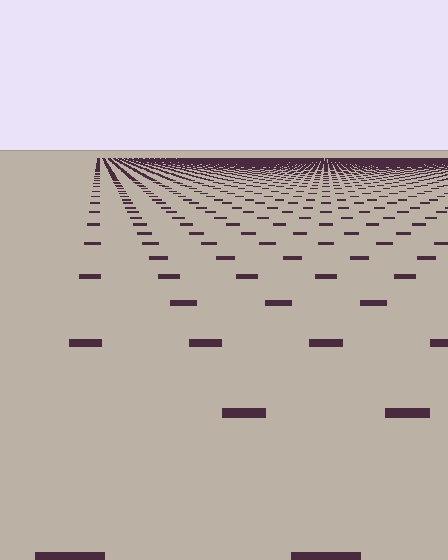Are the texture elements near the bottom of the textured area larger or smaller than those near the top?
Larger. Near the bottom, elements are closer to the viewer and appear at a bigger on-screen size.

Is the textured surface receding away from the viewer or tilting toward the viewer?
The surface is receding away from the viewer. Texture elements get smaller and denser toward the top.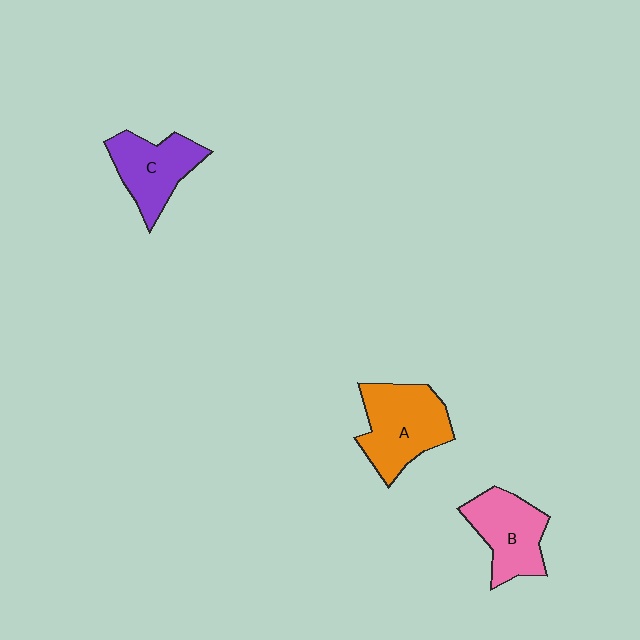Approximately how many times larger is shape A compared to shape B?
Approximately 1.2 times.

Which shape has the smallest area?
Shape C (purple).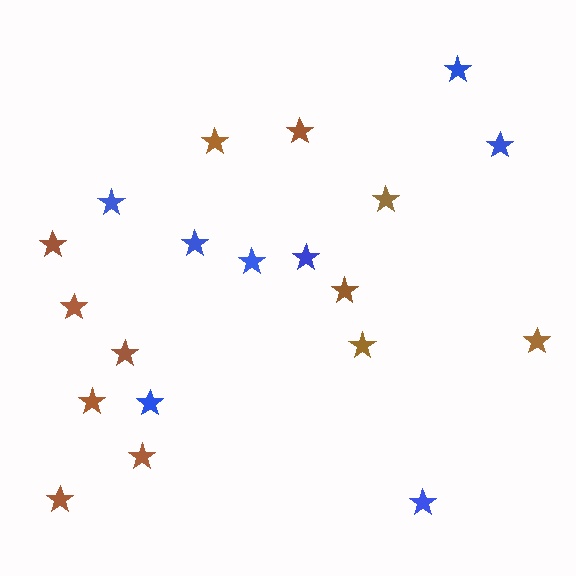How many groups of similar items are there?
There are 2 groups: one group of blue stars (8) and one group of brown stars (12).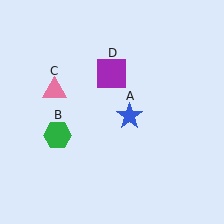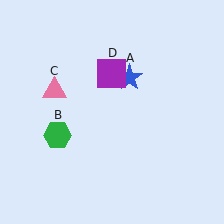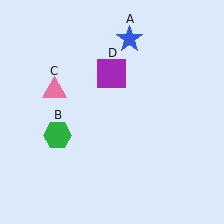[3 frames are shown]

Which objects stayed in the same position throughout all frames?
Green hexagon (object B) and pink triangle (object C) and purple square (object D) remained stationary.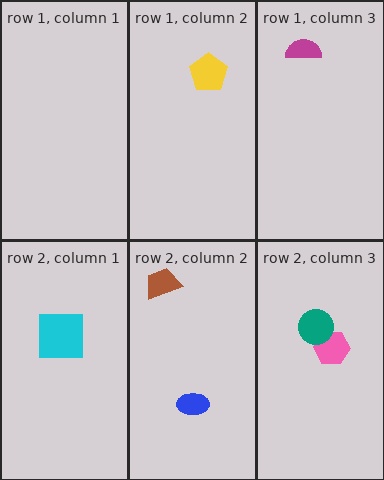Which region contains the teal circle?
The row 2, column 3 region.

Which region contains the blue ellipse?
The row 2, column 2 region.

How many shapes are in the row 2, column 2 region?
2.